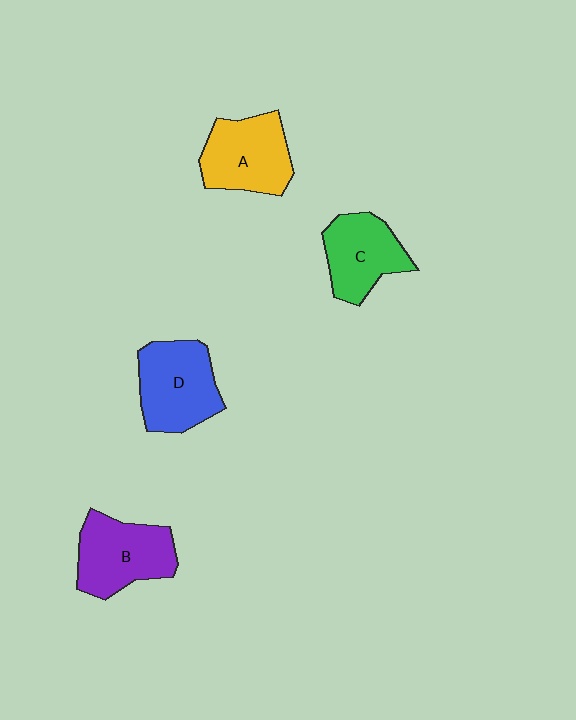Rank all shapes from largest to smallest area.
From largest to smallest: D (blue), B (purple), A (yellow), C (green).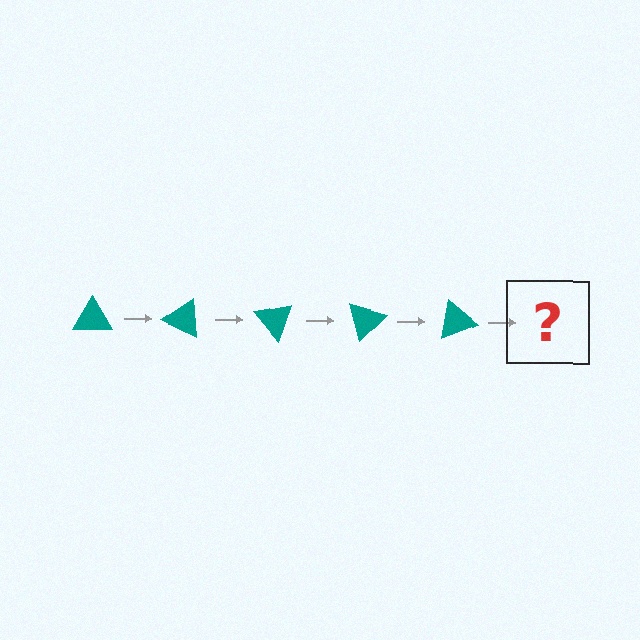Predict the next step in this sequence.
The next step is a teal triangle rotated 125 degrees.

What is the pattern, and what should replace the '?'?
The pattern is that the triangle rotates 25 degrees each step. The '?' should be a teal triangle rotated 125 degrees.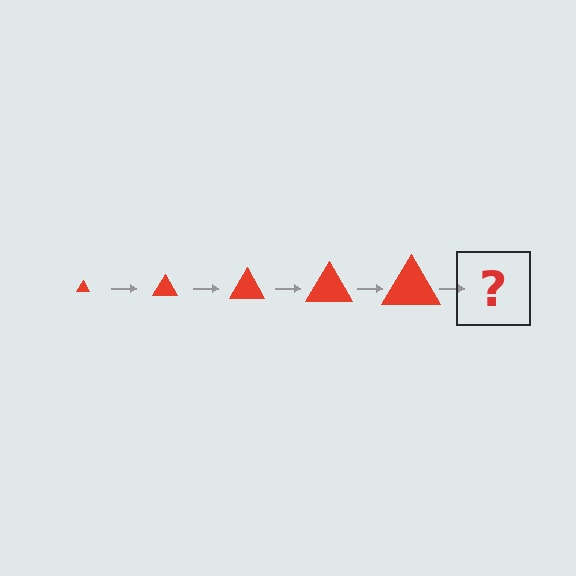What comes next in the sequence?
The next element should be a red triangle, larger than the previous one.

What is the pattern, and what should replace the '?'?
The pattern is that the triangle gets progressively larger each step. The '?' should be a red triangle, larger than the previous one.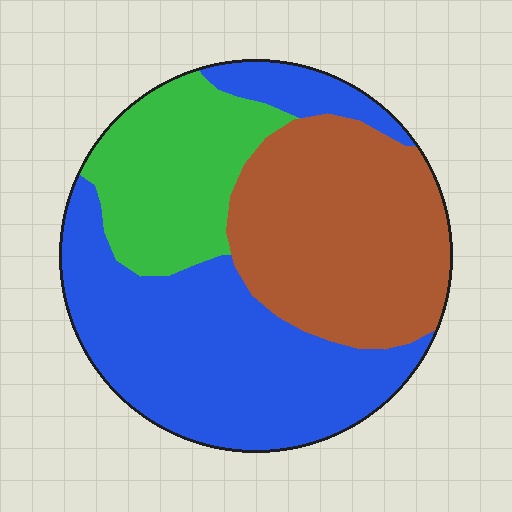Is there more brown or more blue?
Blue.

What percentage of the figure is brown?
Brown takes up about one third (1/3) of the figure.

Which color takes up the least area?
Green, at roughly 20%.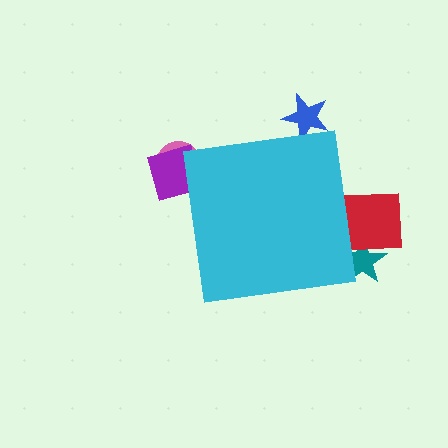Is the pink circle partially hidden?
Yes, the pink circle is partially hidden behind the cyan square.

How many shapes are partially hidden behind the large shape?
5 shapes are partially hidden.